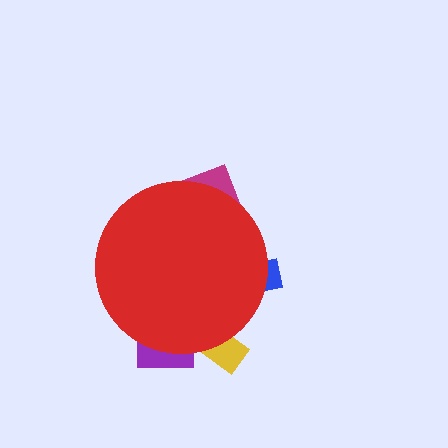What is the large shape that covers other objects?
A red circle.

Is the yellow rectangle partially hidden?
Yes, the yellow rectangle is partially hidden behind the red circle.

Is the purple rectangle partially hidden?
Yes, the purple rectangle is partially hidden behind the red circle.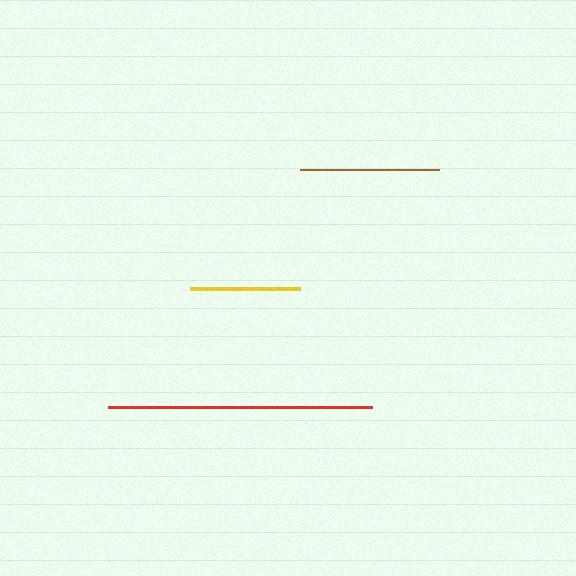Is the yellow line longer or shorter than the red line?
The red line is longer than the yellow line.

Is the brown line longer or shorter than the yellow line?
The brown line is longer than the yellow line.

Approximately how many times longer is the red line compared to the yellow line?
The red line is approximately 2.4 times the length of the yellow line.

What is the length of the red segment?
The red segment is approximately 265 pixels long.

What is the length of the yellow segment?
The yellow segment is approximately 111 pixels long.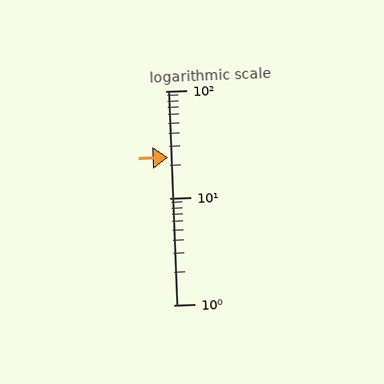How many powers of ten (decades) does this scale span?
The scale spans 2 decades, from 1 to 100.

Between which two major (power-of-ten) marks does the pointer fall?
The pointer is between 10 and 100.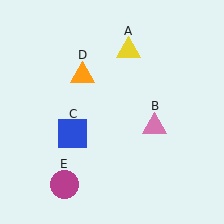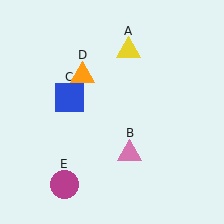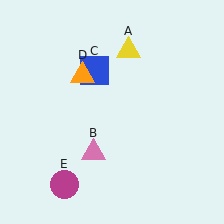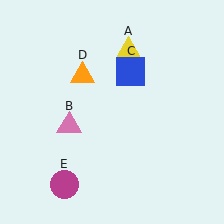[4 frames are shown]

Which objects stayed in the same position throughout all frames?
Yellow triangle (object A) and orange triangle (object D) and magenta circle (object E) remained stationary.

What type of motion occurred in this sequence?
The pink triangle (object B), blue square (object C) rotated clockwise around the center of the scene.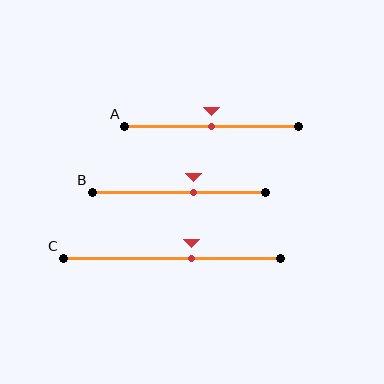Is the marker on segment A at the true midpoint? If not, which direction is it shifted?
Yes, the marker on segment A is at the true midpoint.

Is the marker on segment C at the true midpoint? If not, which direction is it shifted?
No, the marker on segment C is shifted to the right by about 9% of the segment length.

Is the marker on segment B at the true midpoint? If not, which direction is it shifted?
No, the marker on segment B is shifted to the right by about 8% of the segment length.